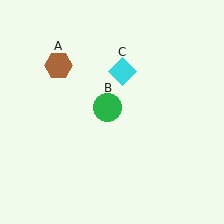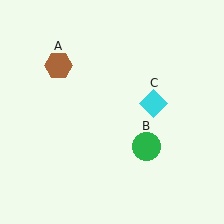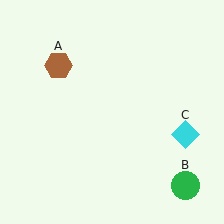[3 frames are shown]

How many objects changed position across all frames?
2 objects changed position: green circle (object B), cyan diamond (object C).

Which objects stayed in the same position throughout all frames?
Brown hexagon (object A) remained stationary.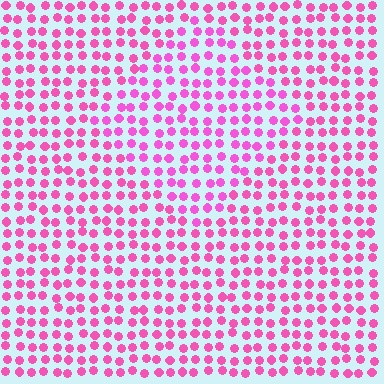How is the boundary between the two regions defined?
The boundary is defined purely by a slight shift in hue (about 15 degrees). Spacing, size, and orientation are identical on both sides.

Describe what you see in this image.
The image is filled with small pink elements in a uniform arrangement. A diamond-shaped region is visible where the elements are tinted to a slightly different hue, forming a subtle color boundary.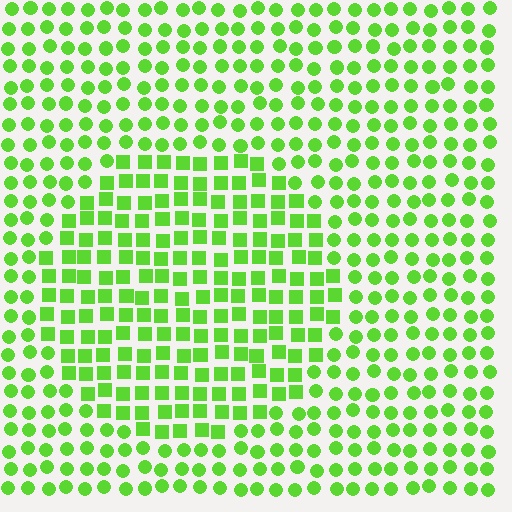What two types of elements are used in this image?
The image uses squares inside the circle region and circles outside it.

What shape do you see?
I see a circle.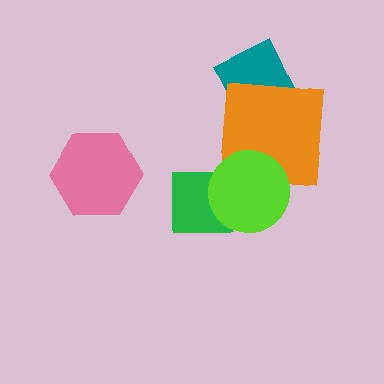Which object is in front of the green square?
The lime circle is in front of the green square.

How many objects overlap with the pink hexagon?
0 objects overlap with the pink hexagon.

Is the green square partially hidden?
Yes, it is partially covered by another shape.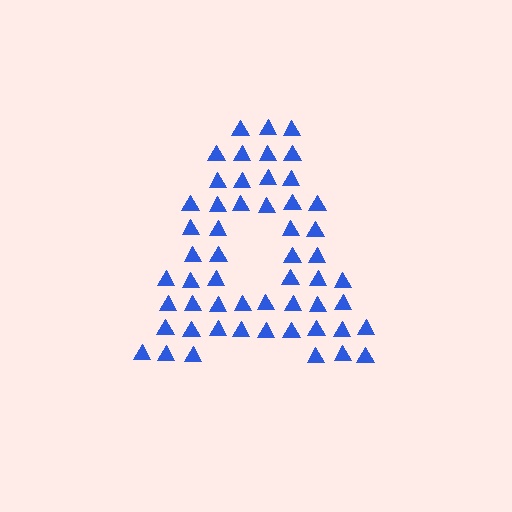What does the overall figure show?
The overall figure shows the letter A.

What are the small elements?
The small elements are triangles.